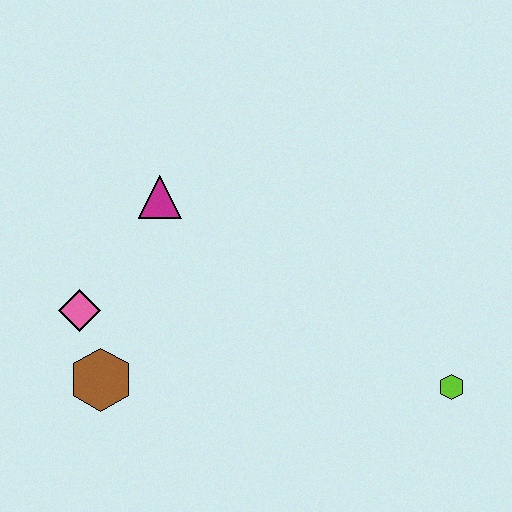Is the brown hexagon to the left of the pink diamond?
No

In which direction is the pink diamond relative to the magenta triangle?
The pink diamond is below the magenta triangle.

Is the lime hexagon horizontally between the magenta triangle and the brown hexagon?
No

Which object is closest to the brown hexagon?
The pink diamond is closest to the brown hexagon.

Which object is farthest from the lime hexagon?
The pink diamond is farthest from the lime hexagon.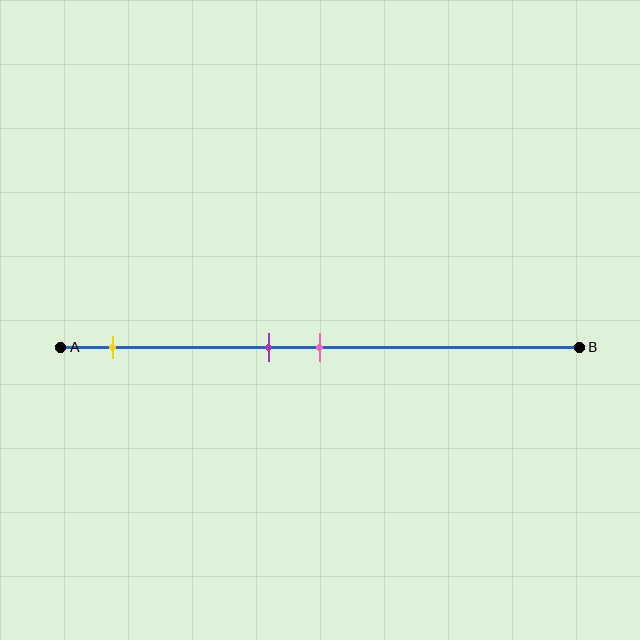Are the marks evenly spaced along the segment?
No, the marks are not evenly spaced.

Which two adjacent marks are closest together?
The purple and pink marks are the closest adjacent pair.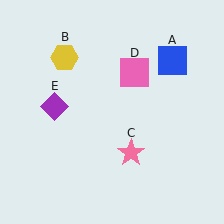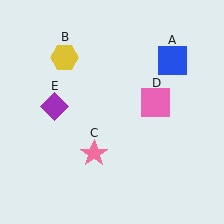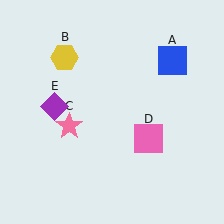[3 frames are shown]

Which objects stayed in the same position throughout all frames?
Blue square (object A) and yellow hexagon (object B) and purple diamond (object E) remained stationary.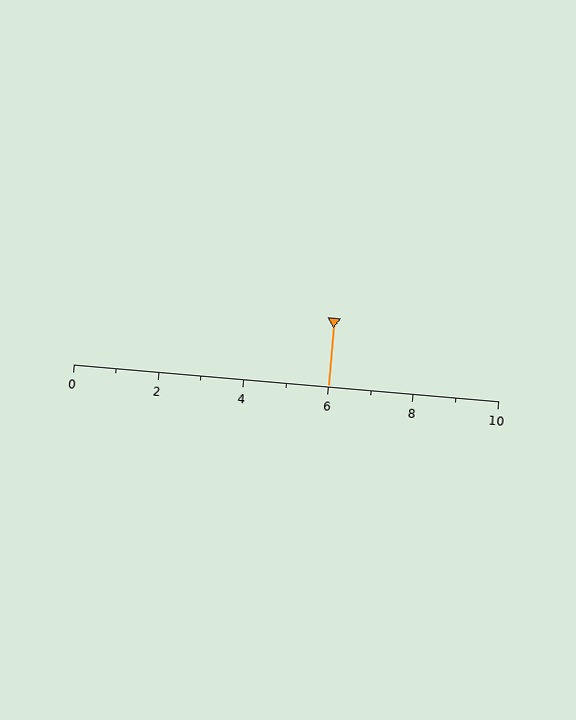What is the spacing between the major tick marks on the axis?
The major ticks are spaced 2 apart.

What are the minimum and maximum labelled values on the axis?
The axis runs from 0 to 10.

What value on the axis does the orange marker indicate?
The marker indicates approximately 6.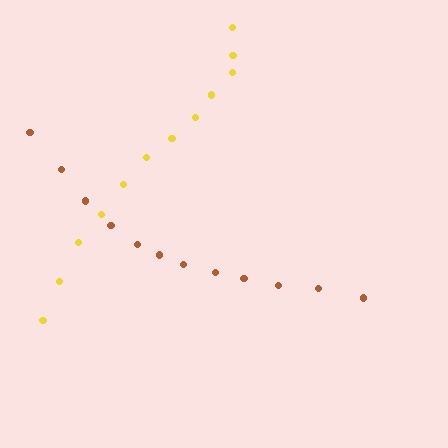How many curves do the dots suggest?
There are 2 distinct paths.